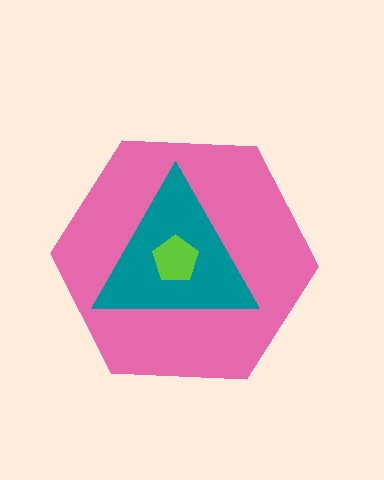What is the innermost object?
The lime pentagon.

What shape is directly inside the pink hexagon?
The teal triangle.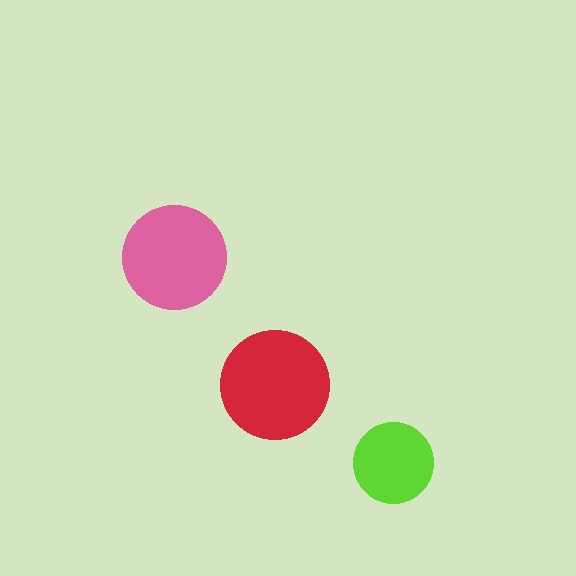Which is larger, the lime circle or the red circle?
The red one.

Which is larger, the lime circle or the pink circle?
The pink one.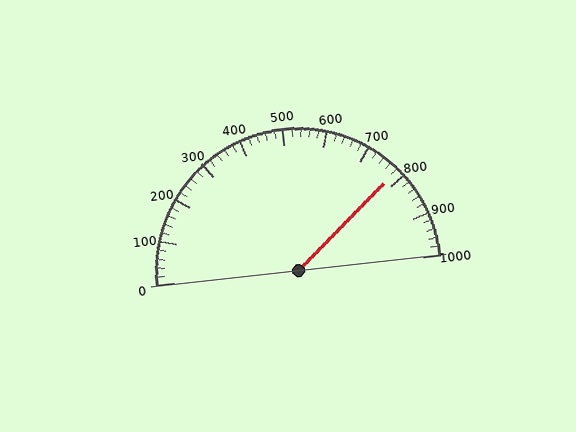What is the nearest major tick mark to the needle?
The nearest major tick mark is 800.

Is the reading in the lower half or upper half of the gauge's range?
The reading is in the upper half of the range (0 to 1000).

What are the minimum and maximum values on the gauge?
The gauge ranges from 0 to 1000.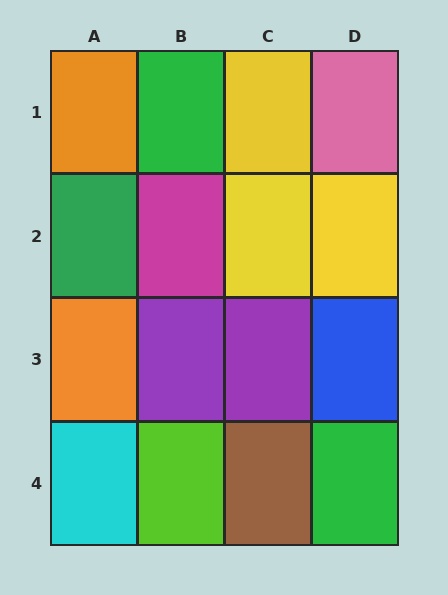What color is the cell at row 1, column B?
Green.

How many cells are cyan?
1 cell is cyan.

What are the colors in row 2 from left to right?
Green, magenta, yellow, yellow.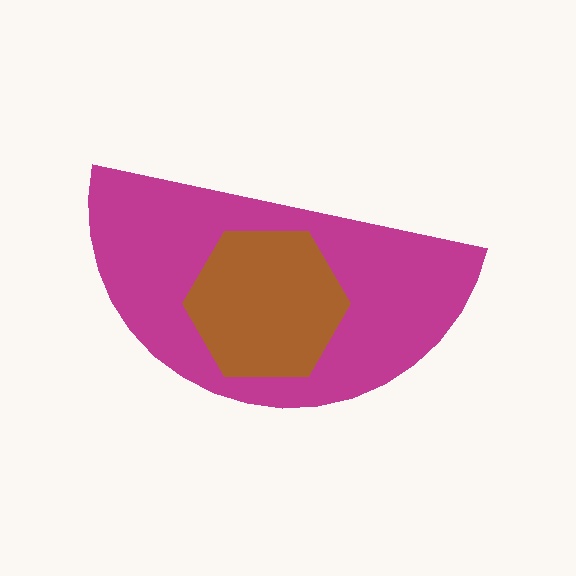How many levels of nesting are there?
2.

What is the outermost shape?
The magenta semicircle.